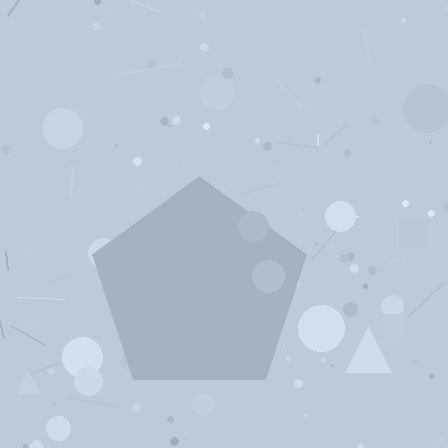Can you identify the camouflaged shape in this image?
The camouflaged shape is a pentagon.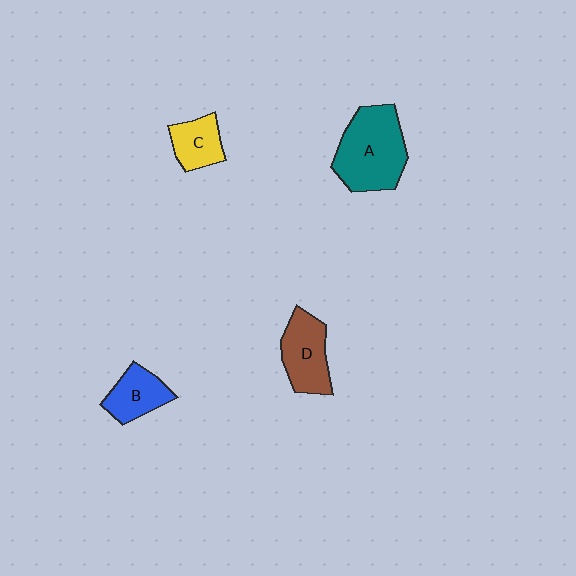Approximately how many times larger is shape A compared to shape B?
Approximately 1.9 times.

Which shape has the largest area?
Shape A (teal).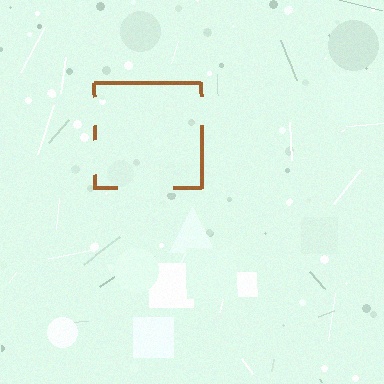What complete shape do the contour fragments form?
The contour fragments form a square.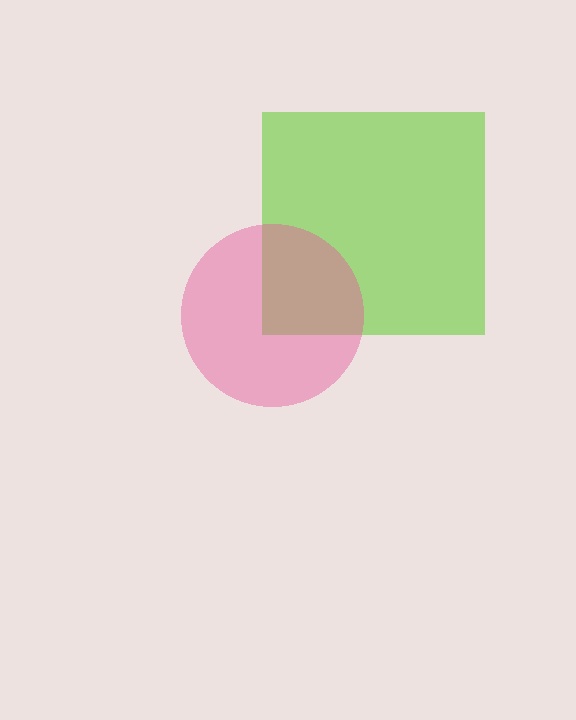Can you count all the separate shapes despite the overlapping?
Yes, there are 2 separate shapes.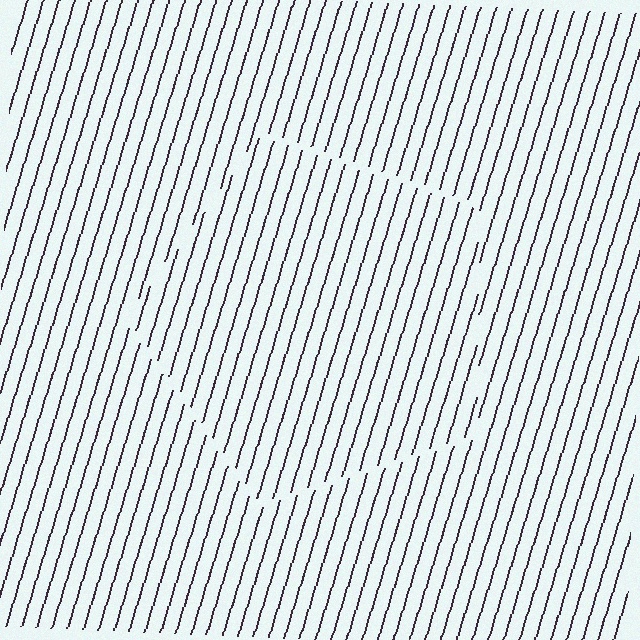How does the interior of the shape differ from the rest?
The interior of the shape contains the same grating, shifted by half a period — the contour is defined by the phase discontinuity where line-ends from the inner and outer gratings abut.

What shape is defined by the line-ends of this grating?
An illusory pentagon. The interior of the shape contains the same grating, shifted by half a period — the contour is defined by the phase discontinuity where line-ends from the inner and outer gratings abut.